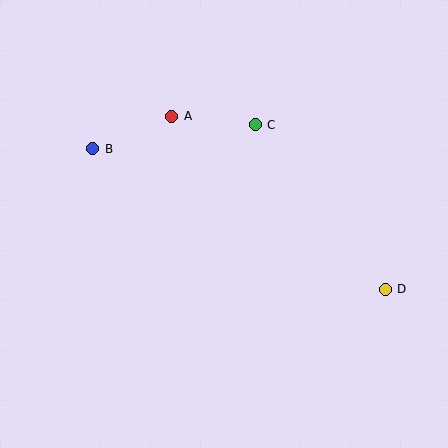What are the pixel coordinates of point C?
Point C is at (255, 125).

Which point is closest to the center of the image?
Point C at (255, 125) is closest to the center.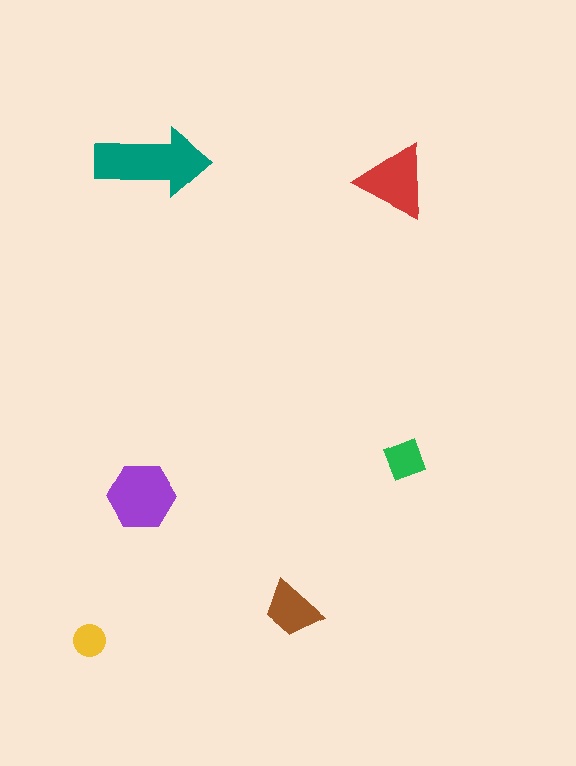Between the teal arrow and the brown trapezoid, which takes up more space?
The teal arrow.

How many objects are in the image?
There are 6 objects in the image.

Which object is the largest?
The teal arrow.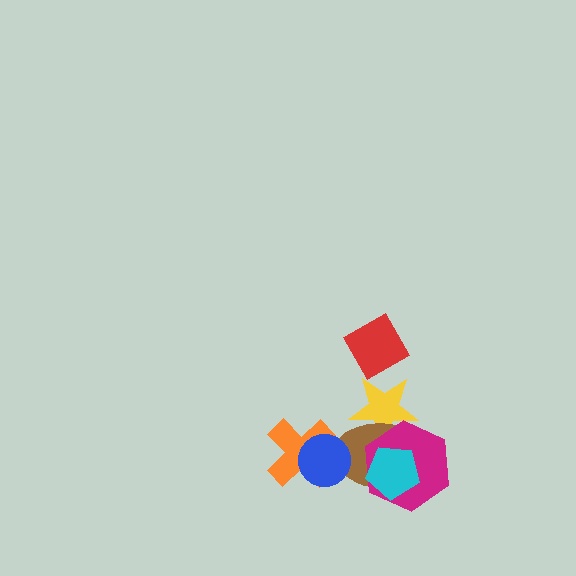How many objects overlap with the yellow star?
3 objects overlap with the yellow star.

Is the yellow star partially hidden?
Yes, it is partially covered by another shape.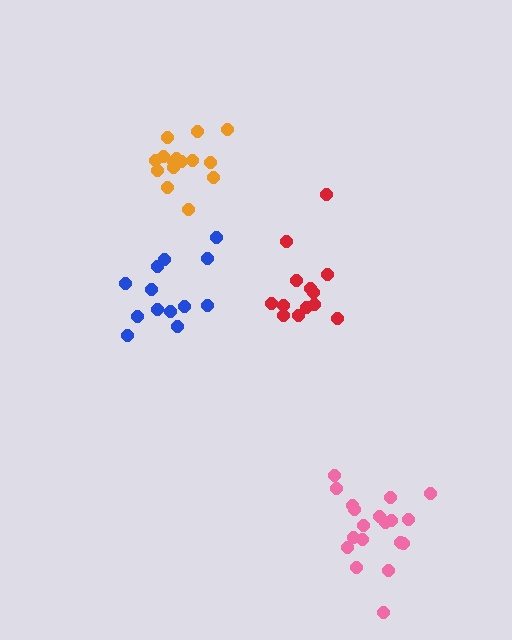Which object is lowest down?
The pink cluster is bottommost.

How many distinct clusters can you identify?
There are 4 distinct clusters.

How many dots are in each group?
Group 1: 13 dots, Group 2: 15 dots, Group 3: 13 dots, Group 4: 19 dots (60 total).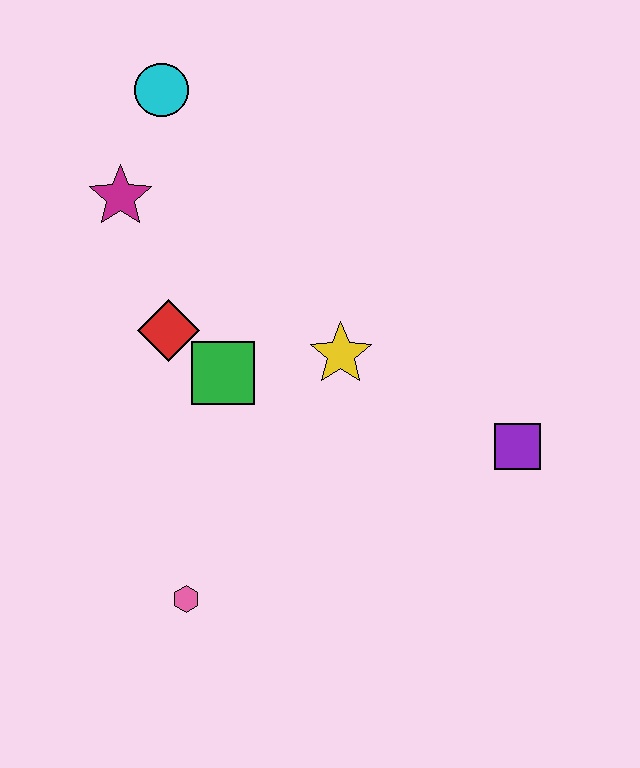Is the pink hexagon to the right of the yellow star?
No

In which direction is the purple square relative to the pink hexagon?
The purple square is to the right of the pink hexagon.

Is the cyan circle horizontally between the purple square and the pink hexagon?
No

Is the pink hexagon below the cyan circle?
Yes